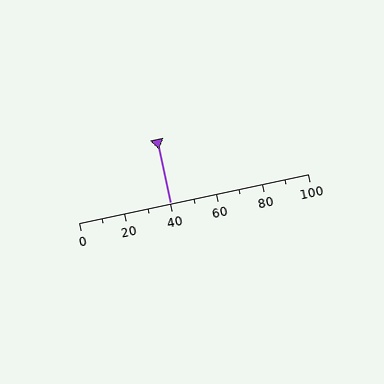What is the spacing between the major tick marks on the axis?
The major ticks are spaced 20 apart.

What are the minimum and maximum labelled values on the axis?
The axis runs from 0 to 100.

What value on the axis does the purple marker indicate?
The marker indicates approximately 40.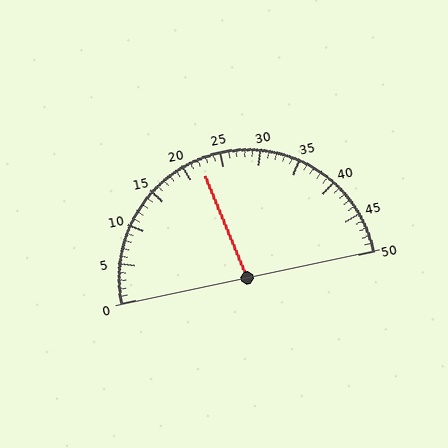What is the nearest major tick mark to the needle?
The nearest major tick mark is 20.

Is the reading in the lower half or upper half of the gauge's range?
The reading is in the lower half of the range (0 to 50).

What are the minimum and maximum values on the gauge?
The gauge ranges from 0 to 50.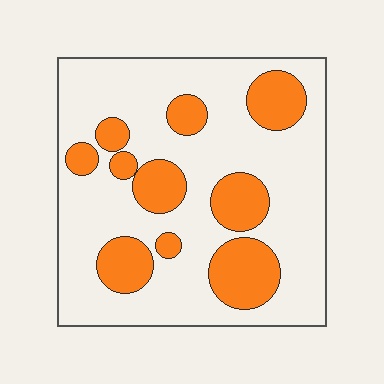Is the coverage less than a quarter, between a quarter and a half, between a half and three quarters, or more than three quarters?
Between a quarter and a half.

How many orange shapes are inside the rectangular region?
10.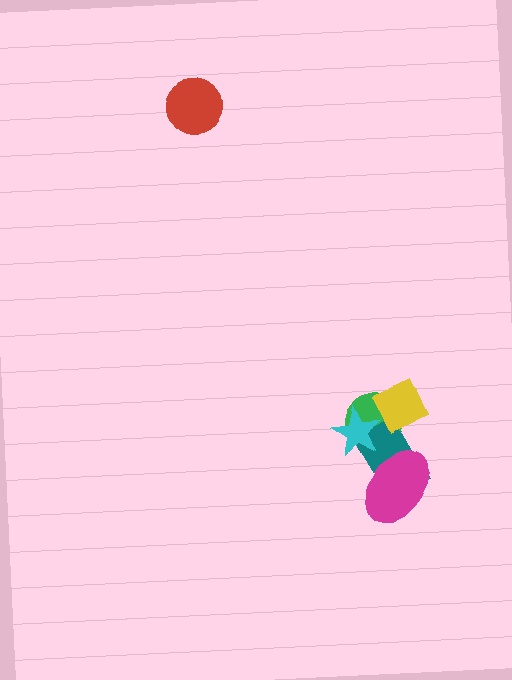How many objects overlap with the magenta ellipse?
1 object overlaps with the magenta ellipse.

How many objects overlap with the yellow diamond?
2 objects overlap with the yellow diamond.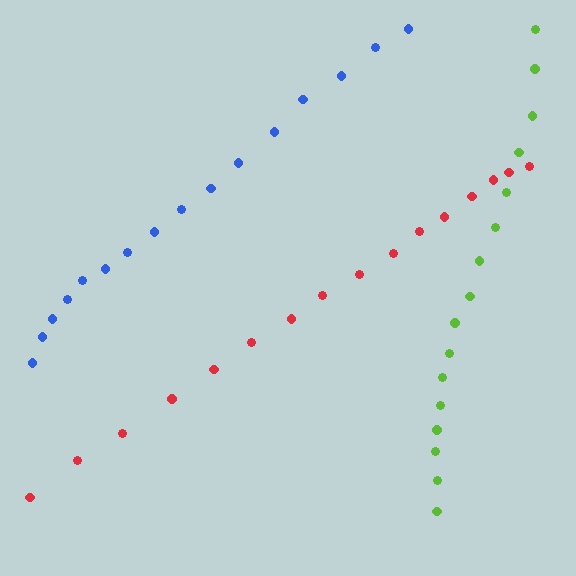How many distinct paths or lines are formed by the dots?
There are 3 distinct paths.